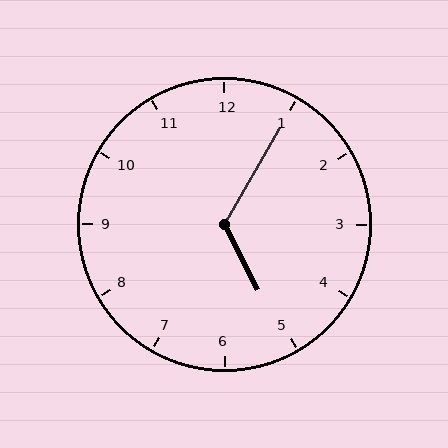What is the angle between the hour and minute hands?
Approximately 122 degrees.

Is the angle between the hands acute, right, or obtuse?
It is obtuse.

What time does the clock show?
5:05.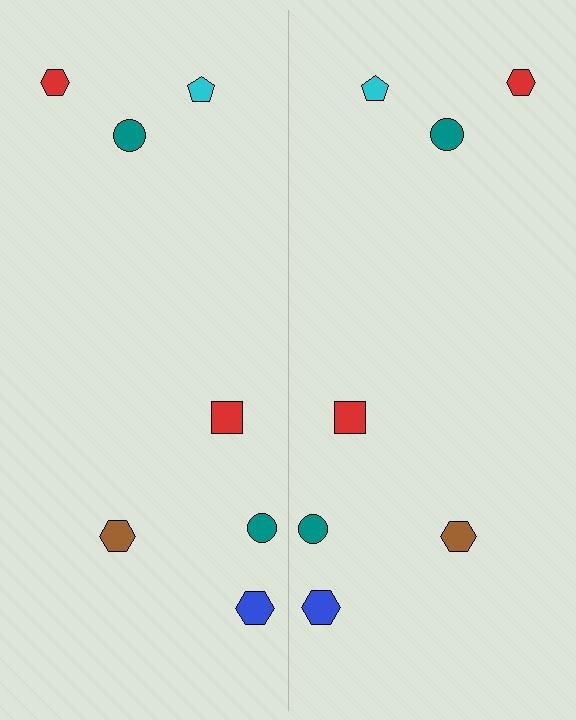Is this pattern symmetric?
Yes, this pattern has bilateral (reflection) symmetry.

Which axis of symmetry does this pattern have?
The pattern has a vertical axis of symmetry running through the center of the image.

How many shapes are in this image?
There are 14 shapes in this image.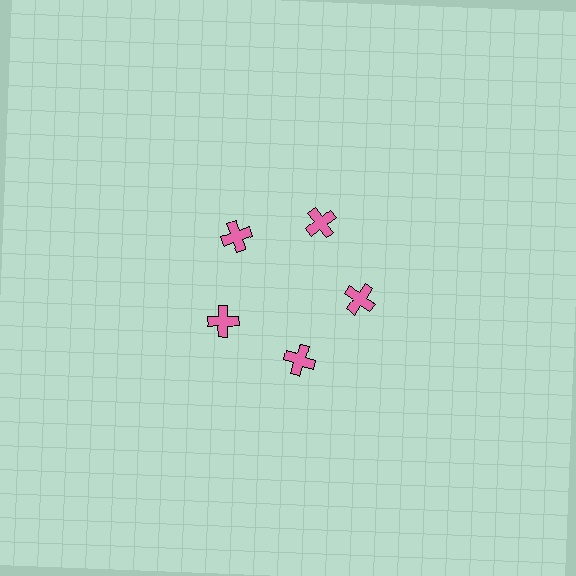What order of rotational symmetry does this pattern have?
This pattern has 5-fold rotational symmetry.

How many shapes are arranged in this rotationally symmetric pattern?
There are 5 shapes, arranged in 5 groups of 1.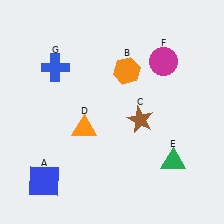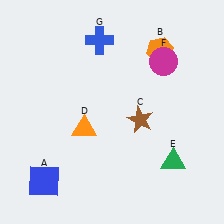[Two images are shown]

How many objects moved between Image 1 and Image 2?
2 objects moved between the two images.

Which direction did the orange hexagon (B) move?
The orange hexagon (B) moved right.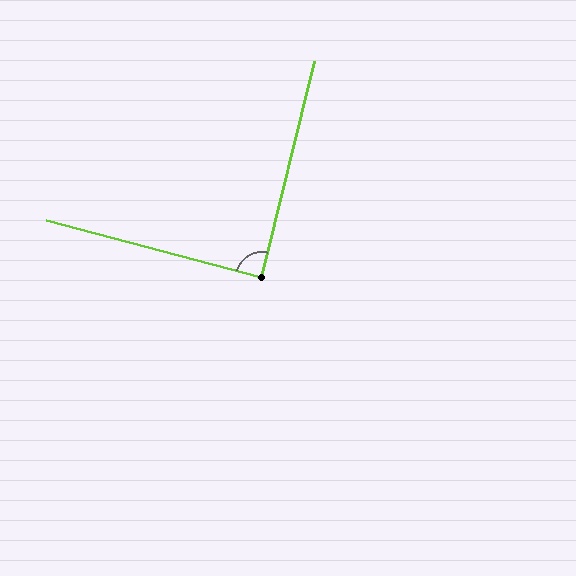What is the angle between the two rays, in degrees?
Approximately 89 degrees.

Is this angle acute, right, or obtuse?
It is approximately a right angle.